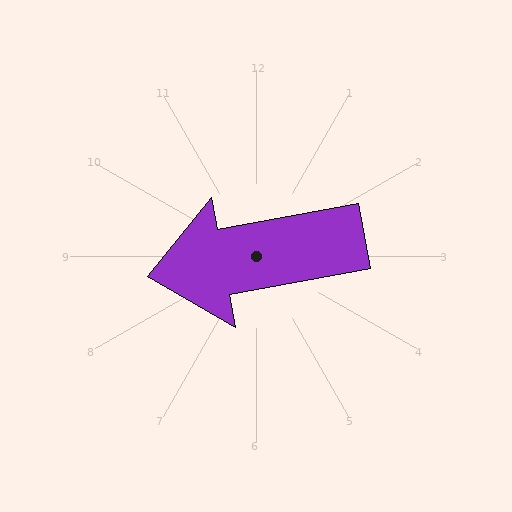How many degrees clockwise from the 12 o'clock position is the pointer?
Approximately 259 degrees.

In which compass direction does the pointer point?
West.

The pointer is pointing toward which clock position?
Roughly 9 o'clock.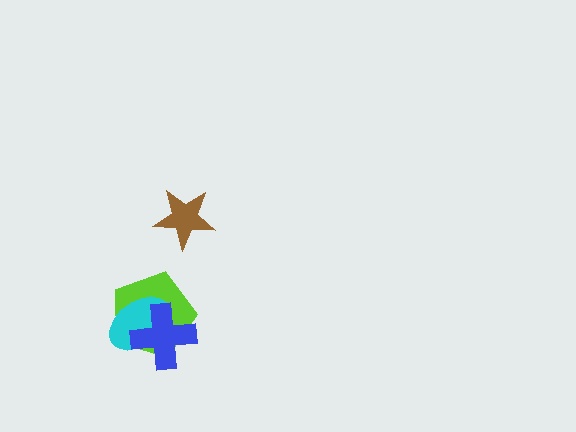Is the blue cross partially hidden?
No, no other shape covers it.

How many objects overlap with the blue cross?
2 objects overlap with the blue cross.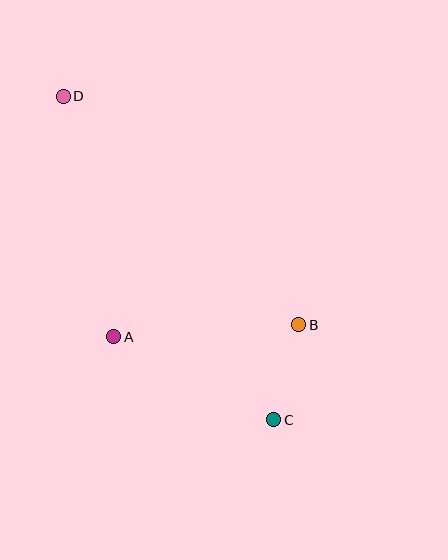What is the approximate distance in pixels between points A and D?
The distance between A and D is approximately 246 pixels.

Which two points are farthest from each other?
Points C and D are farthest from each other.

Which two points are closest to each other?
Points B and C are closest to each other.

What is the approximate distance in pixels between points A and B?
The distance between A and B is approximately 186 pixels.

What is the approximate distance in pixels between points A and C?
The distance between A and C is approximately 181 pixels.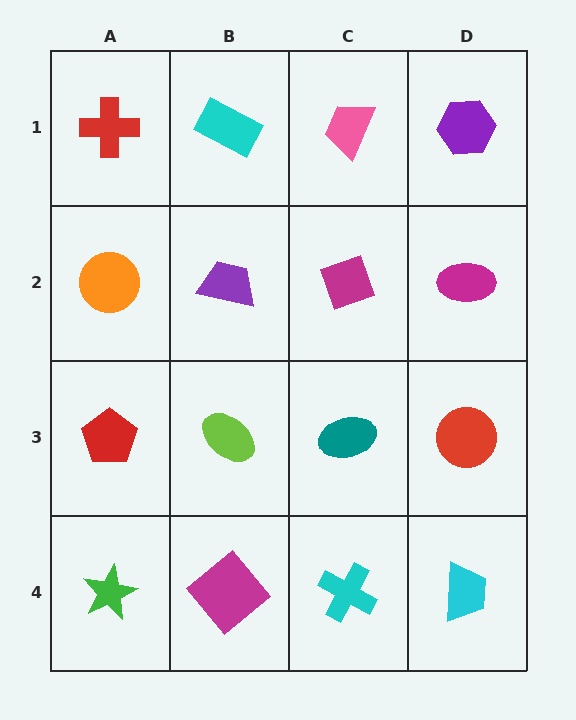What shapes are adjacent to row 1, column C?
A magenta diamond (row 2, column C), a cyan rectangle (row 1, column B), a purple hexagon (row 1, column D).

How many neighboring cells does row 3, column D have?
3.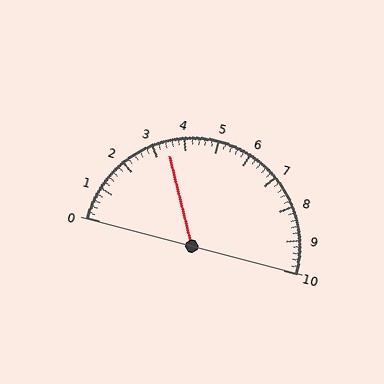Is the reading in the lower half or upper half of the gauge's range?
The reading is in the lower half of the range (0 to 10).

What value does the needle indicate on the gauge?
The needle indicates approximately 3.4.